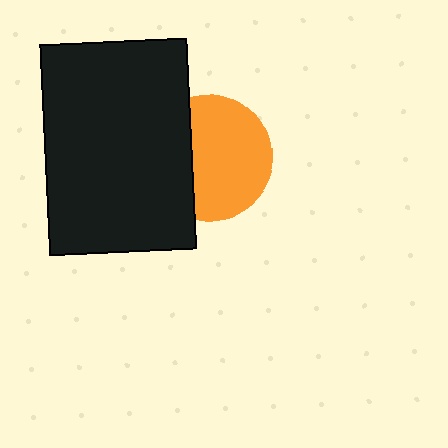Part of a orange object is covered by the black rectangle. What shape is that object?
It is a circle.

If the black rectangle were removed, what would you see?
You would see the complete orange circle.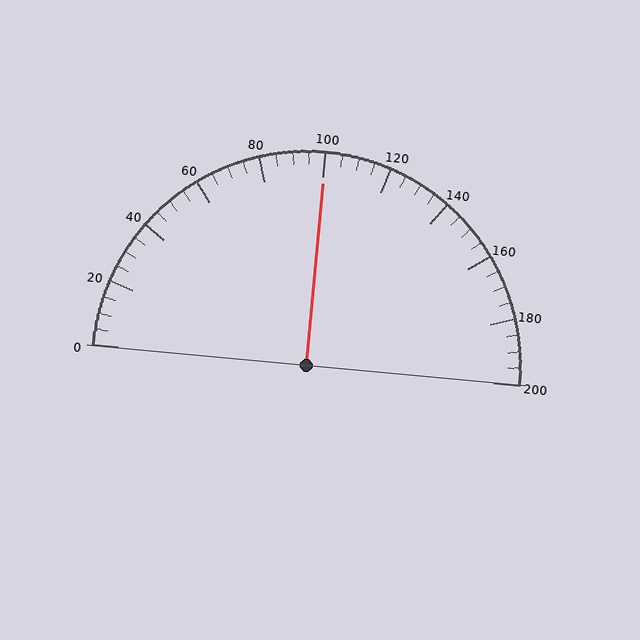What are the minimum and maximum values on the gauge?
The gauge ranges from 0 to 200.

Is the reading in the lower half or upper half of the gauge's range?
The reading is in the upper half of the range (0 to 200).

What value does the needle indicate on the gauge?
The needle indicates approximately 100.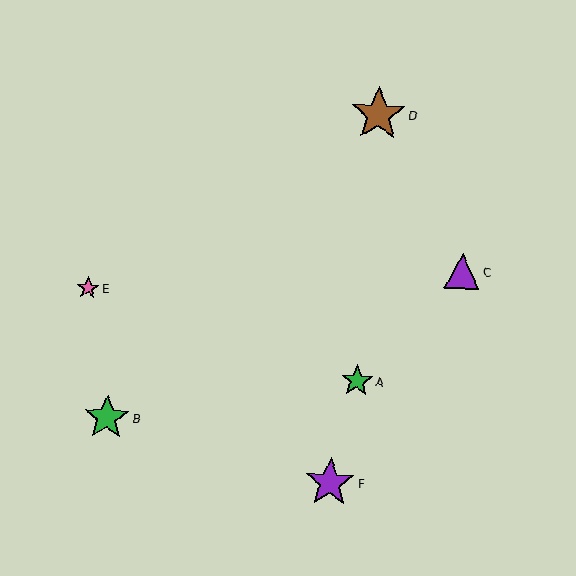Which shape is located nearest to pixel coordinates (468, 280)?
The purple triangle (labeled C) at (462, 272) is nearest to that location.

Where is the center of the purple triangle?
The center of the purple triangle is at (462, 272).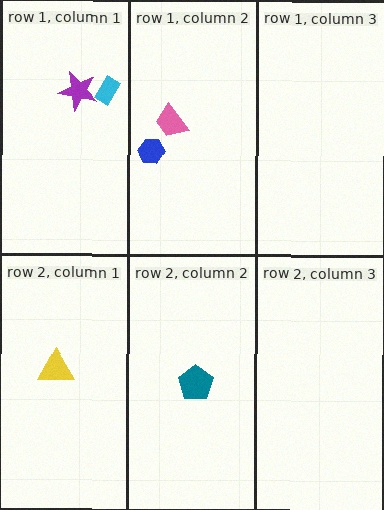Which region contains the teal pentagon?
The row 2, column 2 region.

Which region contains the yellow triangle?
The row 2, column 1 region.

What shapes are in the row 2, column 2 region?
The teal pentagon.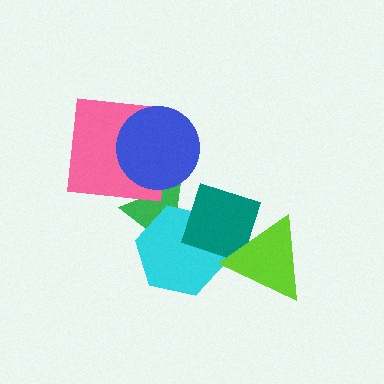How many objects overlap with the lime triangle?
2 objects overlap with the lime triangle.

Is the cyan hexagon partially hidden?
Yes, it is partially covered by another shape.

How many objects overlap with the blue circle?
2 objects overlap with the blue circle.